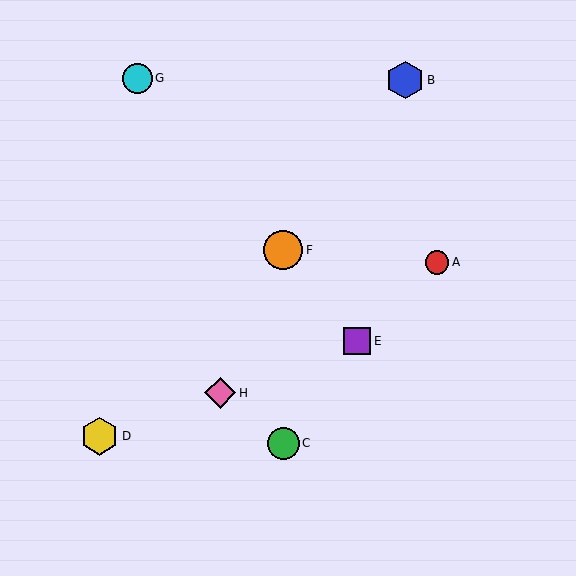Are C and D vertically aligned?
No, C is at x≈283 and D is at x≈100.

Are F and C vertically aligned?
Yes, both are at x≈283.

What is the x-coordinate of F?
Object F is at x≈283.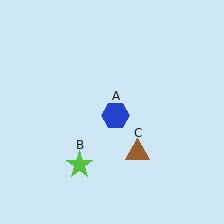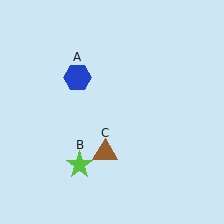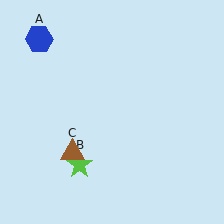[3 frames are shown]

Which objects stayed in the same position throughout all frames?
Lime star (object B) remained stationary.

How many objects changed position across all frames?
2 objects changed position: blue hexagon (object A), brown triangle (object C).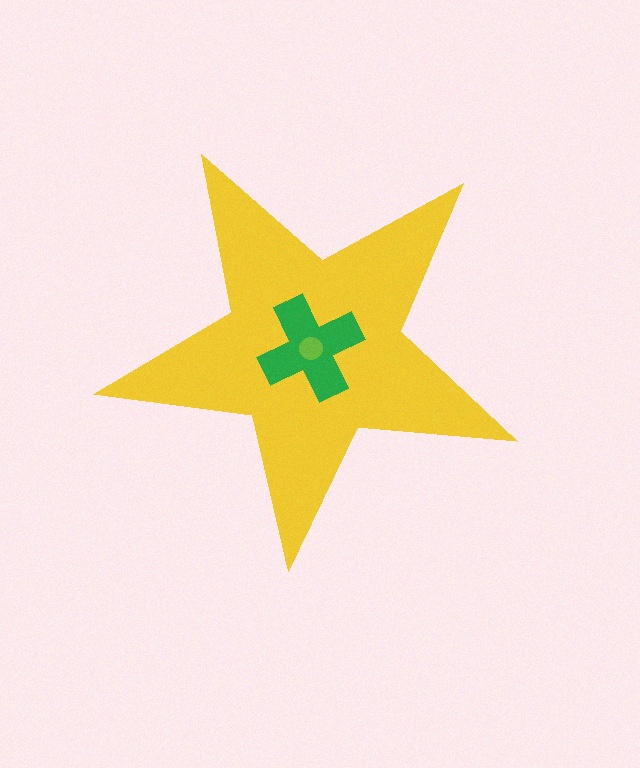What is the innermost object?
The lime circle.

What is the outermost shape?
The yellow star.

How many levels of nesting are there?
3.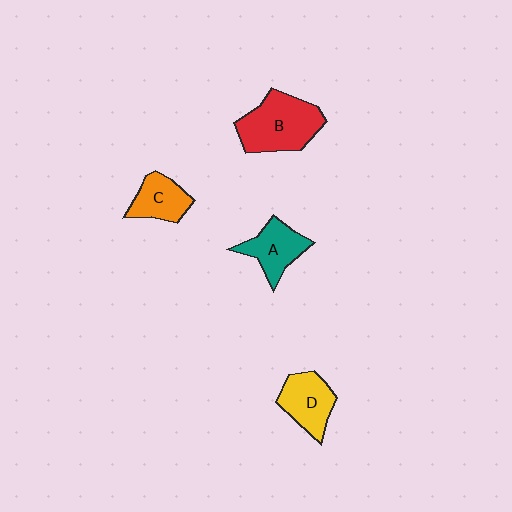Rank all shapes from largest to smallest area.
From largest to smallest: B (red), D (yellow), A (teal), C (orange).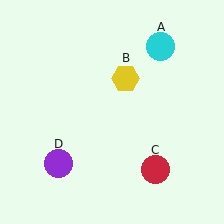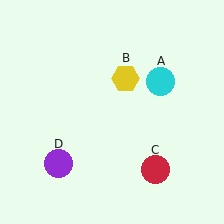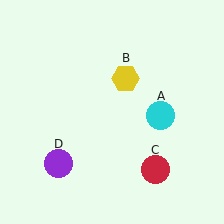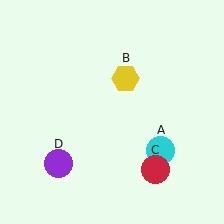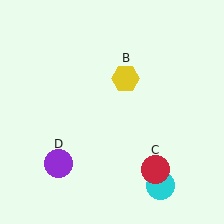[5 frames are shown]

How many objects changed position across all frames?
1 object changed position: cyan circle (object A).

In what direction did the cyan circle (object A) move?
The cyan circle (object A) moved down.